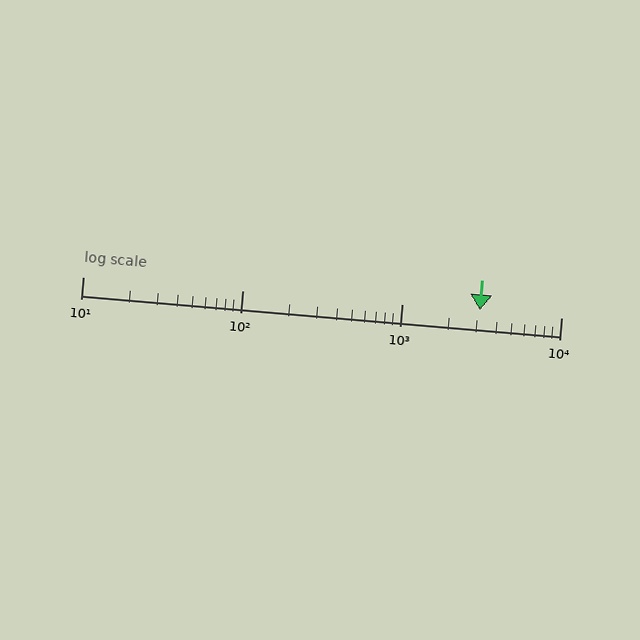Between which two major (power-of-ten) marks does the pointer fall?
The pointer is between 1000 and 10000.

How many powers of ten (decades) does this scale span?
The scale spans 3 decades, from 10 to 10000.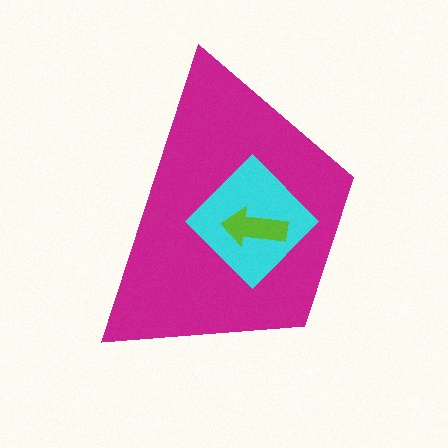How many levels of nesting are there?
3.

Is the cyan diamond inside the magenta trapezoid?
Yes.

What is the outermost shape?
The magenta trapezoid.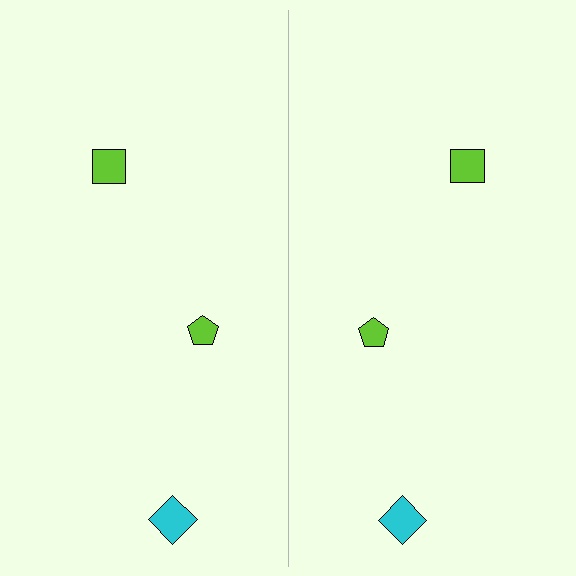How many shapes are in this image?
There are 6 shapes in this image.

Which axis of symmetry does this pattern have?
The pattern has a vertical axis of symmetry running through the center of the image.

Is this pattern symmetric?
Yes, this pattern has bilateral (reflection) symmetry.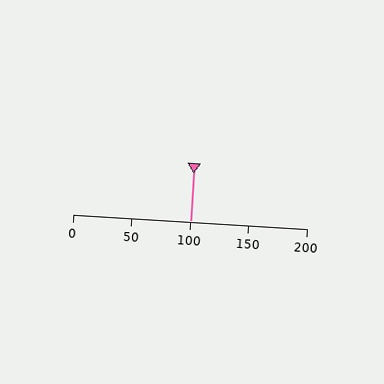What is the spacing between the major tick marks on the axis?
The major ticks are spaced 50 apart.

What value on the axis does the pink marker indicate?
The marker indicates approximately 100.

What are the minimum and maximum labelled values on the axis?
The axis runs from 0 to 200.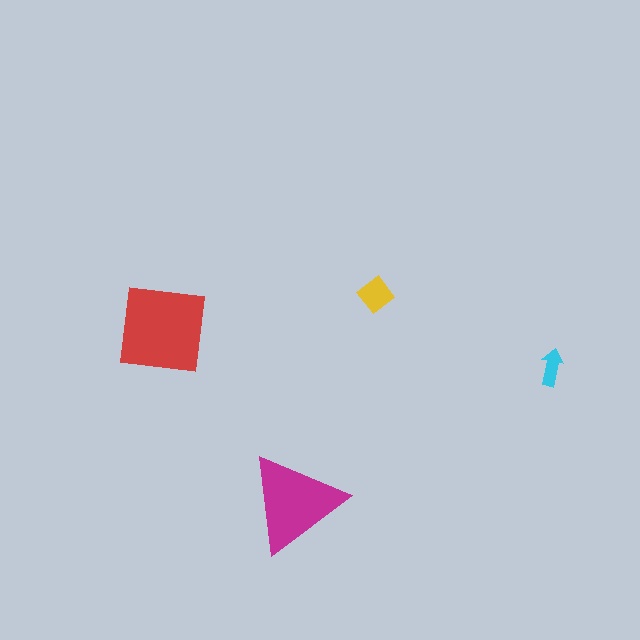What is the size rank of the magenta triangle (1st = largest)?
2nd.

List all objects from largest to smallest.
The red square, the magenta triangle, the yellow diamond, the cyan arrow.